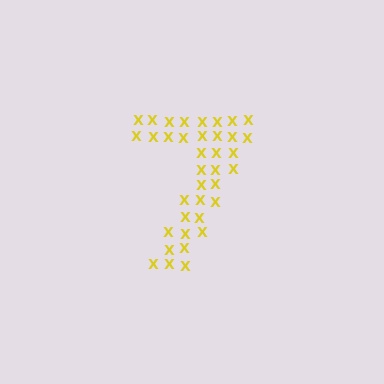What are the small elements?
The small elements are letter X's.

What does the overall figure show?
The overall figure shows the digit 7.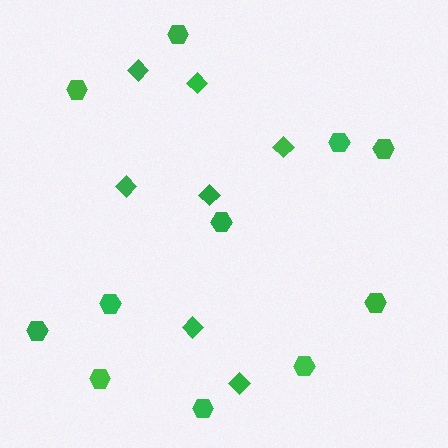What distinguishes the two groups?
There are 2 groups: one group of hexagons (11) and one group of diamonds (7).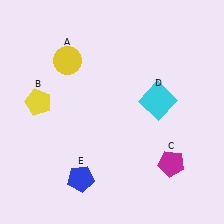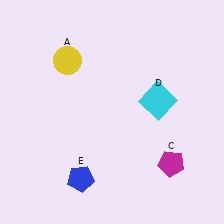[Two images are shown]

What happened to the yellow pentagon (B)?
The yellow pentagon (B) was removed in Image 2. It was in the top-left area of Image 1.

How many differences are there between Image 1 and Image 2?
There is 1 difference between the two images.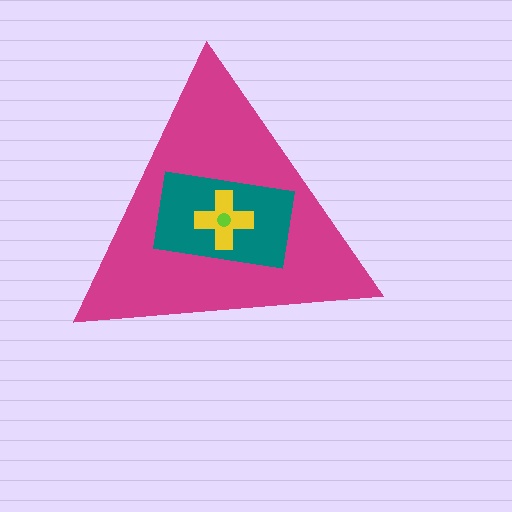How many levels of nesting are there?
4.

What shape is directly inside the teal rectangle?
The yellow cross.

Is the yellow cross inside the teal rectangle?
Yes.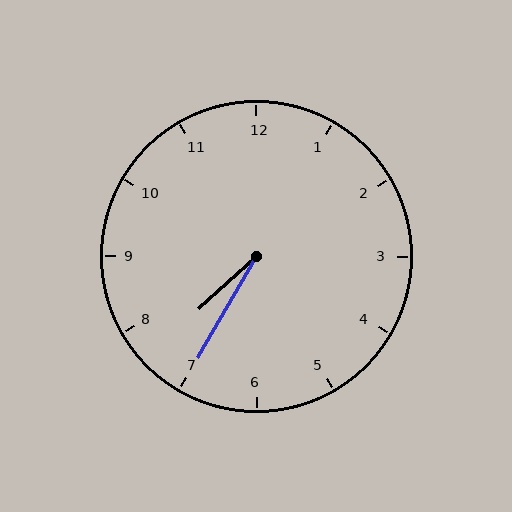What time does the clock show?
7:35.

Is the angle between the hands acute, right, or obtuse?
It is acute.